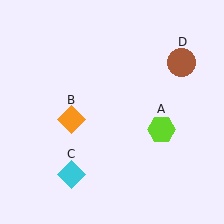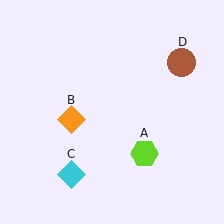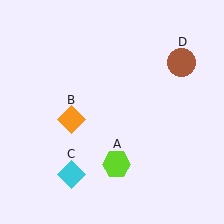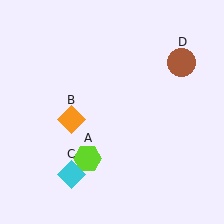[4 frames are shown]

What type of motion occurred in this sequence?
The lime hexagon (object A) rotated clockwise around the center of the scene.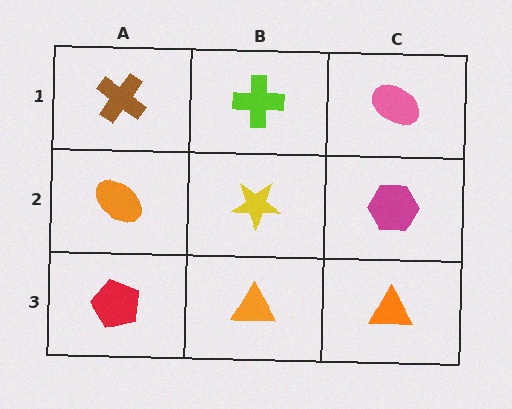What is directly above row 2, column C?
A pink ellipse.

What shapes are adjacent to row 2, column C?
A pink ellipse (row 1, column C), an orange triangle (row 3, column C), a yellow star (row 2, column B).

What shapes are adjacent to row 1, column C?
A magenta hexagon (row 2, column C), a lime cross (row 1, column B).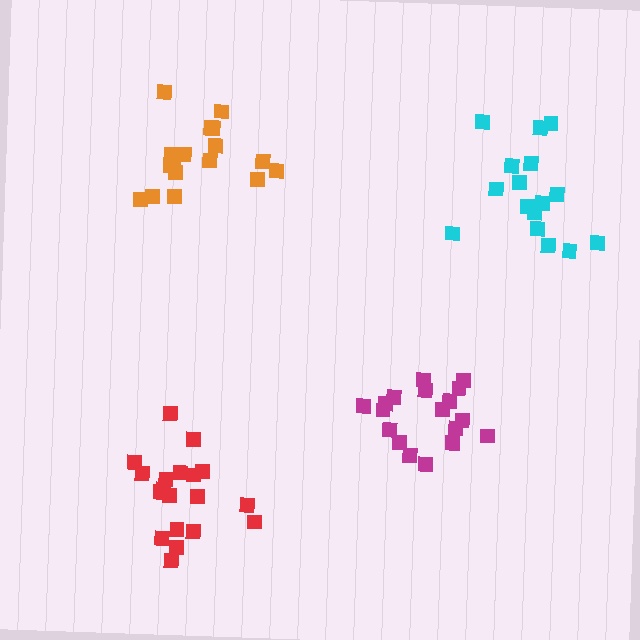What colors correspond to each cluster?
The clusters are colored: magenta, cyan, red, orange.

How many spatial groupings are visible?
There are 4 spatial groupings.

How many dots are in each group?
Group 1: 18 dots, Group 2: 16 dots, Group 3: 19 dots, Group 4: 18 dots (71 total).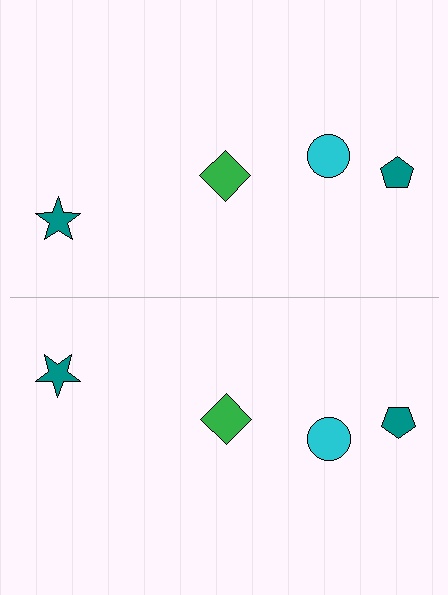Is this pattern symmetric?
Yes, this pattern has bilateral (reflection) symmetry.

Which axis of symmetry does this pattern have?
The pattern has a horizontal axis of symmetry running through the center of the image.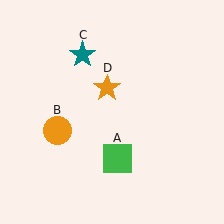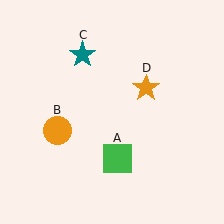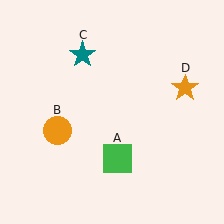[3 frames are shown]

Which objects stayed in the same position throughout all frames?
Green square (object A) and orange circle (object B) and teal star (object C) remained stationary.